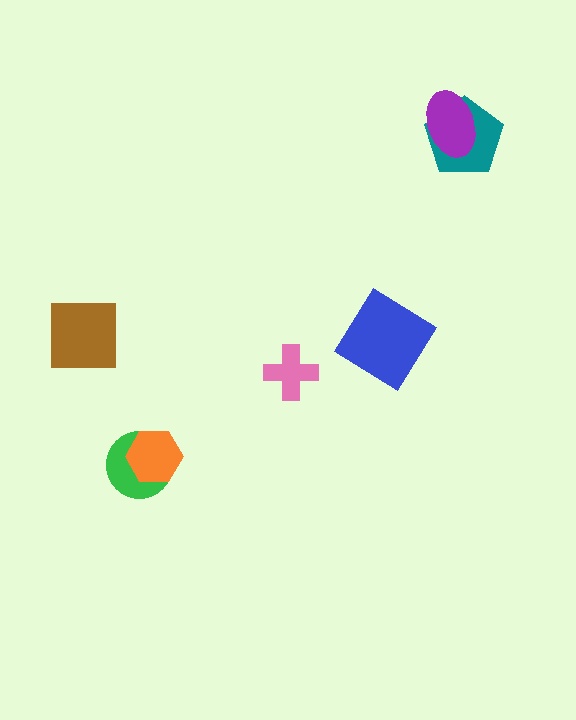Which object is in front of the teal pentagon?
The purple ellipse is in front of the teal pentagon.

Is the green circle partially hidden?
Yes, it is partially covered by another shape.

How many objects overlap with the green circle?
1 object overlaps with the green circle.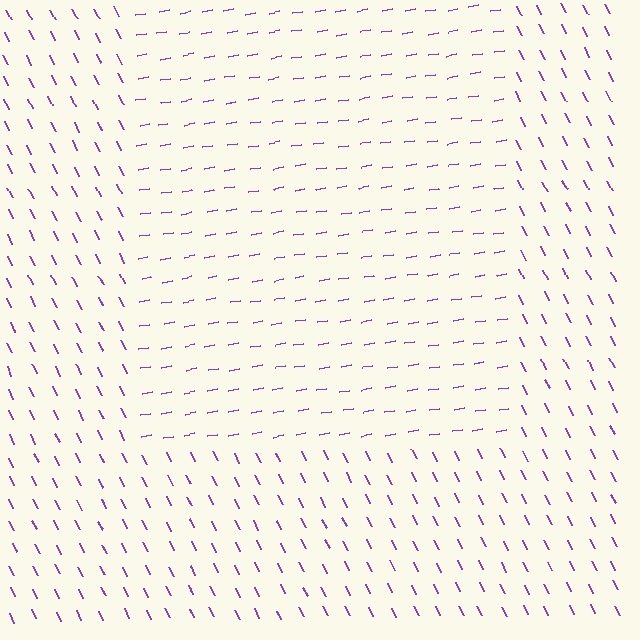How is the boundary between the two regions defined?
The boundary is defined purely by a change in line orientation (approximately 73 degrees difference). All lines are the same color and thickness.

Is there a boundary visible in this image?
Yes, there is a texture boundary formed by a change in line orientation.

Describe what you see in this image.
The image is filled with small purple line segments. A rectangle region in the image has lines oriented differently from the surrounding lines, creating a visible texture boundary.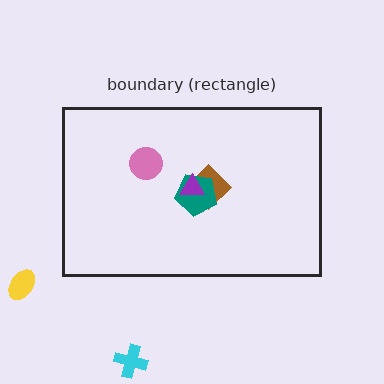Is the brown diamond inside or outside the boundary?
Inside.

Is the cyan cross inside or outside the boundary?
Outside.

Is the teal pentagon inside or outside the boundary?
Inside.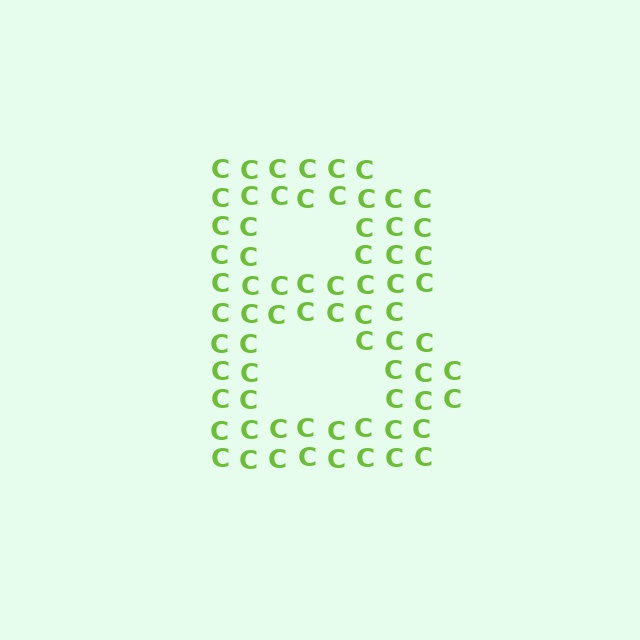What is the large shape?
The large shape is the letter B.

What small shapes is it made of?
It is made of small letter C's.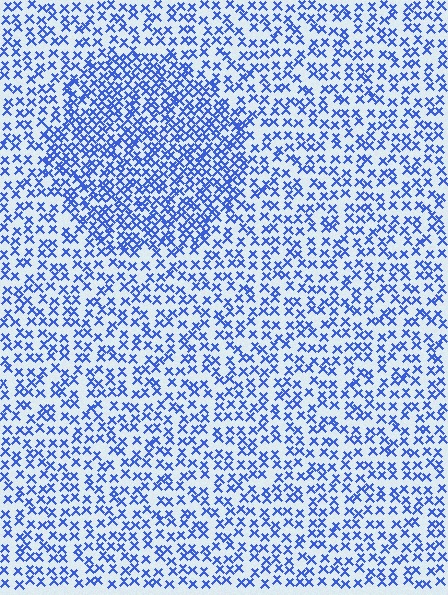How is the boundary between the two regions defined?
The boundary is defined by a change in element density (approximately 1.8x ratio). All elements are the same color, size, and shape.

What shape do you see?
I see a circle.